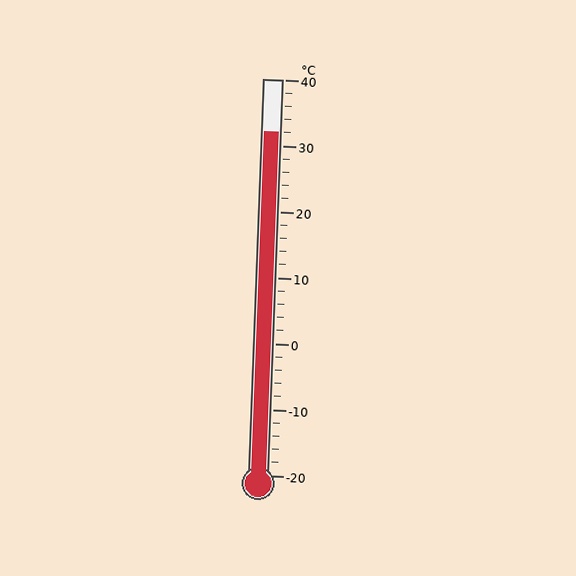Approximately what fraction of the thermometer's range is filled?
The thermometer is filled to approximately 85% of its range.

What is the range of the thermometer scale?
The thermometer scale ranges from -20°C to 40°C.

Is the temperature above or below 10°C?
The temperature is above 10°C.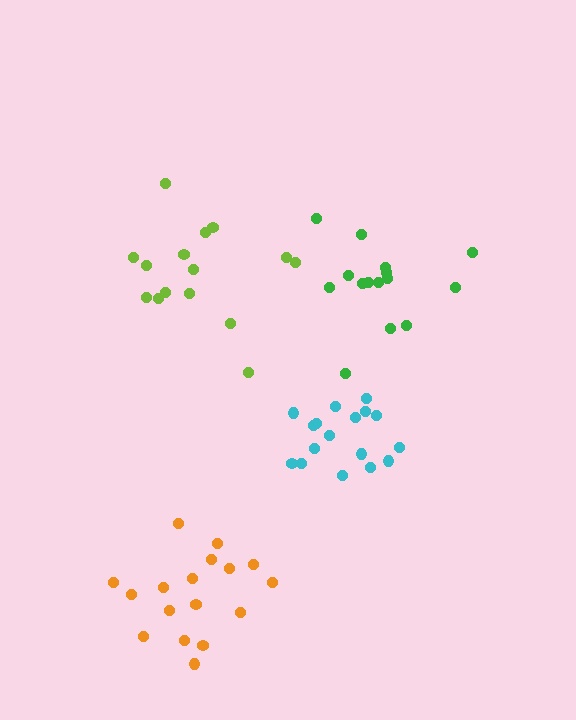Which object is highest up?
The lime cluster is topmost.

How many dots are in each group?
Group 1: 17 dots, Group 2: 15 dots, Group 3: 17 dots, Group 4: 15 dots (64 total).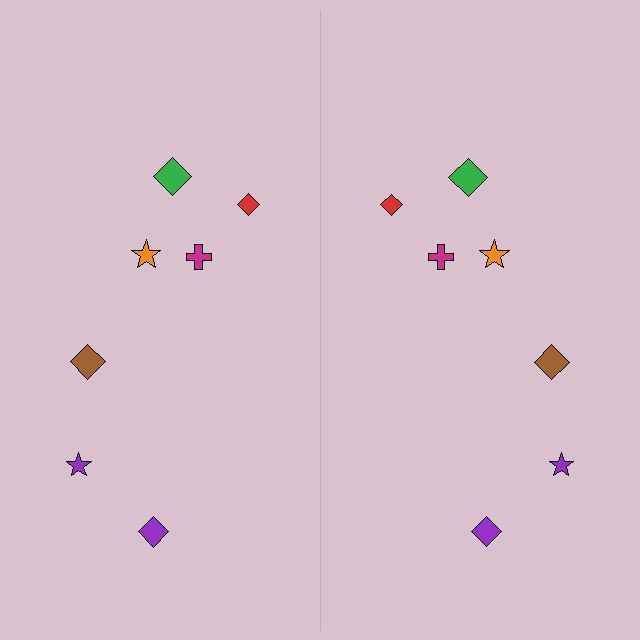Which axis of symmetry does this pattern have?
The pattern has a vertical axis of symmetry running through the center of the image.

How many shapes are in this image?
There are 14 shapes in this image.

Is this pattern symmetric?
Yes, this pattern has bilateral (reflection) symmetry.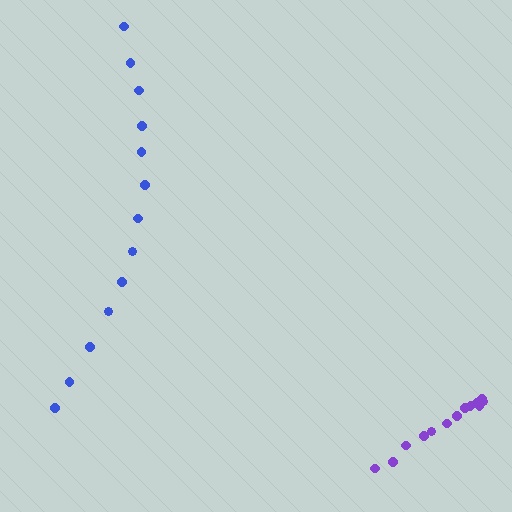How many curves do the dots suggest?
There are 2 distinct paths.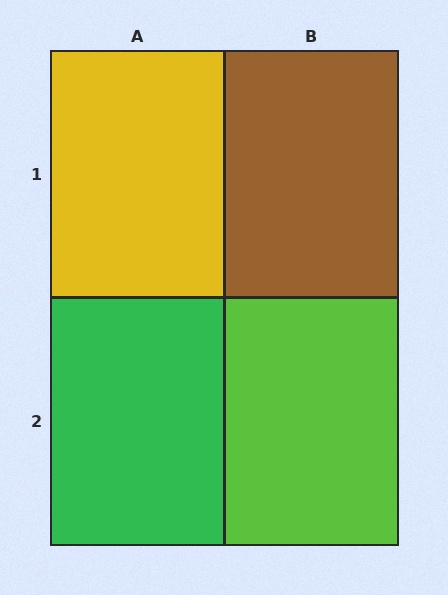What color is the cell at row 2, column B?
Lime.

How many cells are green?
1 cell is green.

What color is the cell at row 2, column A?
Green.